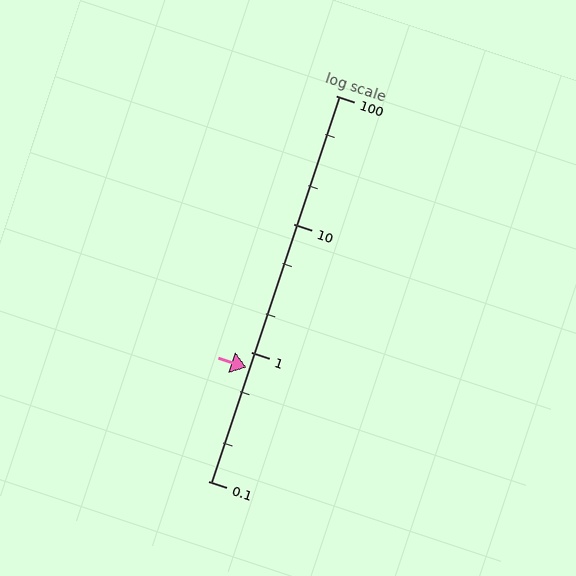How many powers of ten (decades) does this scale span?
The scale spans 3 decades, from 0.1 to 100.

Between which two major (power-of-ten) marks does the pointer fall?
The pointer is between 0.1 and 1.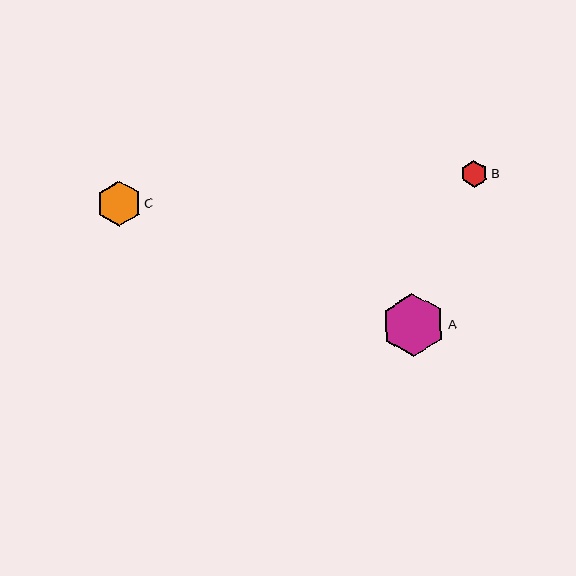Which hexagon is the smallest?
Hexagon B is the smallest with a size of approximately 27 pixels.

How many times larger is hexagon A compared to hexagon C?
Hexagon A is approximately 1.4 times the size of hexagon C.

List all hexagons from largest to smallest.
From largest to smallest: A, C, B.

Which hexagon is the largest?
Hexagon A is the largest with a size of approximately 63 pixels.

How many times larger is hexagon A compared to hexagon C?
Hexagon A is approximately 1.4 times the size of hexagon C.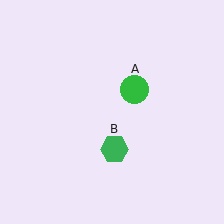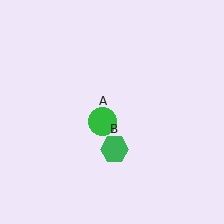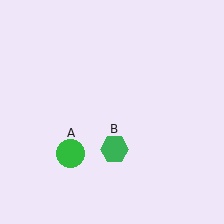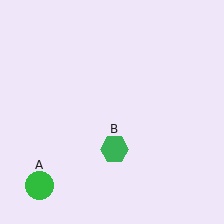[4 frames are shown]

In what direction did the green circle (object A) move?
The green circle (object A) moved down and to the left.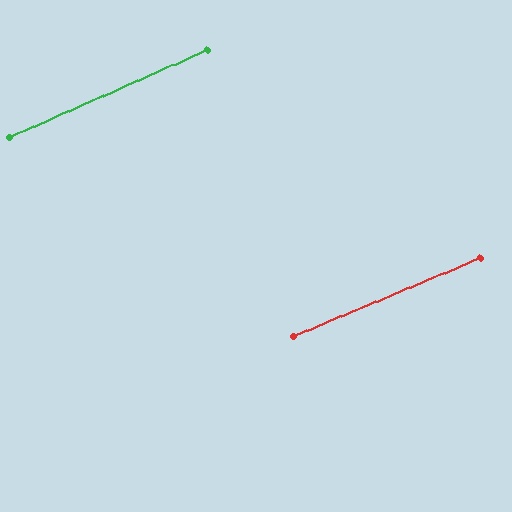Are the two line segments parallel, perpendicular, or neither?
Parallel — their directions differ by only 1.0°.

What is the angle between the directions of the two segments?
Approximately 1 degree.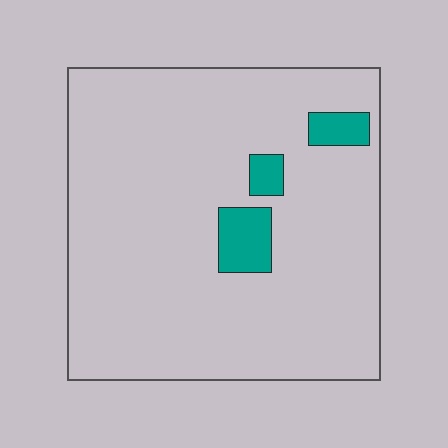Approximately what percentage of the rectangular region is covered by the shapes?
Approximately 5%.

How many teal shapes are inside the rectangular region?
3.